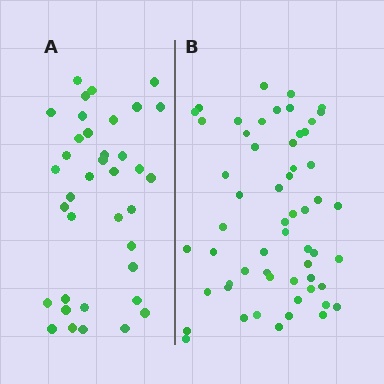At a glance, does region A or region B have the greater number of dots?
Region B (the right region) has more dots.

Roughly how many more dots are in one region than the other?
Region B has approximately 20 more dots than region A.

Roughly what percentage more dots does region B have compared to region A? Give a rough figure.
About 55% more.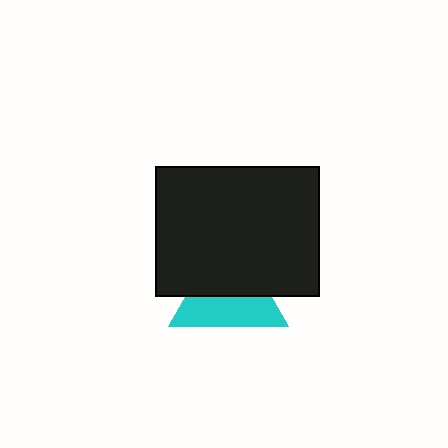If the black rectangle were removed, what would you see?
You would see the complete cyan triangle.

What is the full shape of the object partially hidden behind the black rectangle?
The partially hidden object is a cyan triangle.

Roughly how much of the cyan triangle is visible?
About half of it is visible (roughly 49%).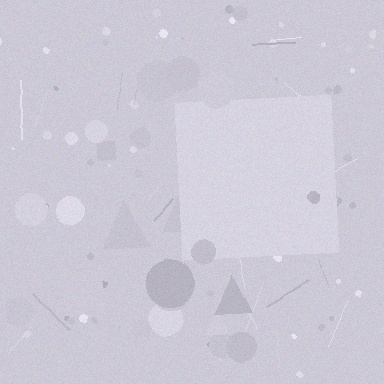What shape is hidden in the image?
A square is hidden in the image.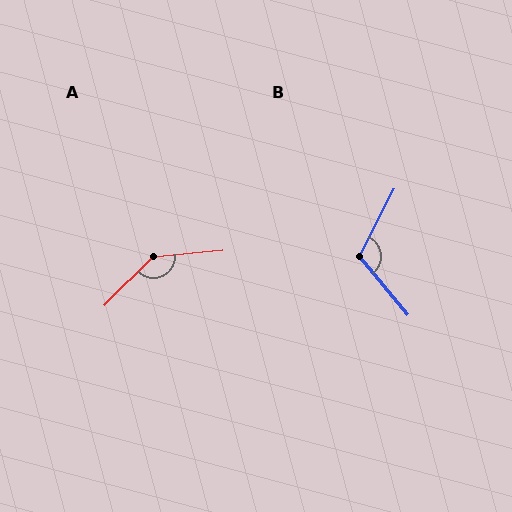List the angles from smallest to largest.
B (113°), A (141°).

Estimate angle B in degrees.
Approximately 113 degrees.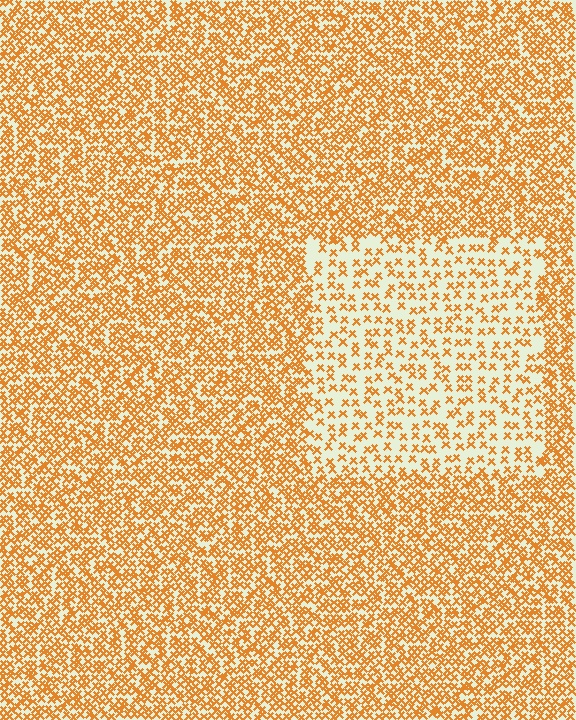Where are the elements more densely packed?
The elements are more densely packed outside the rectangle boundary.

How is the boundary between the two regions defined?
The boundary is defined by a change in element density (approximately 2.3x ratio). All elements are the same color, size, and shape.